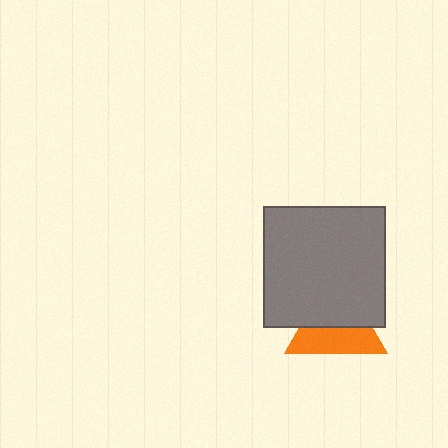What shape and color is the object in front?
The object in front is a gray square.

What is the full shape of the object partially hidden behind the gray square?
The partially hidden object is an orange triangle.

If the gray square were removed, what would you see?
You would see the complete orange triangle.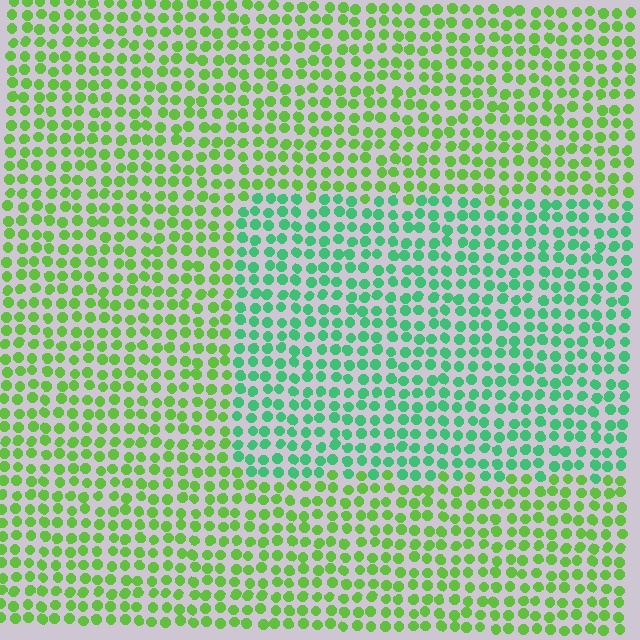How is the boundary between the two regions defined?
The boundary is defined purely by a slight shift in hue (about 41 degrees). Spacing, size, and orientation are identical on both sides.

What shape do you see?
I see a rectangle.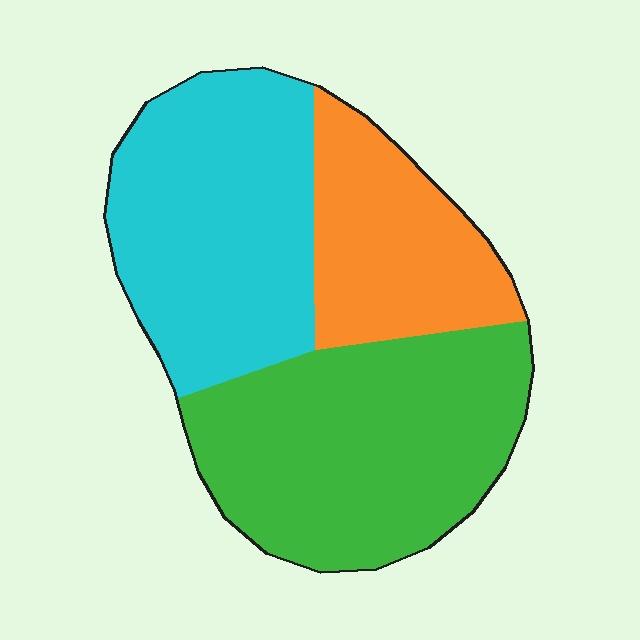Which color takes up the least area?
Orange, at roughly 20%.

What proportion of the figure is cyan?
Cyan covers 37% of the figure.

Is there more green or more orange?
Green.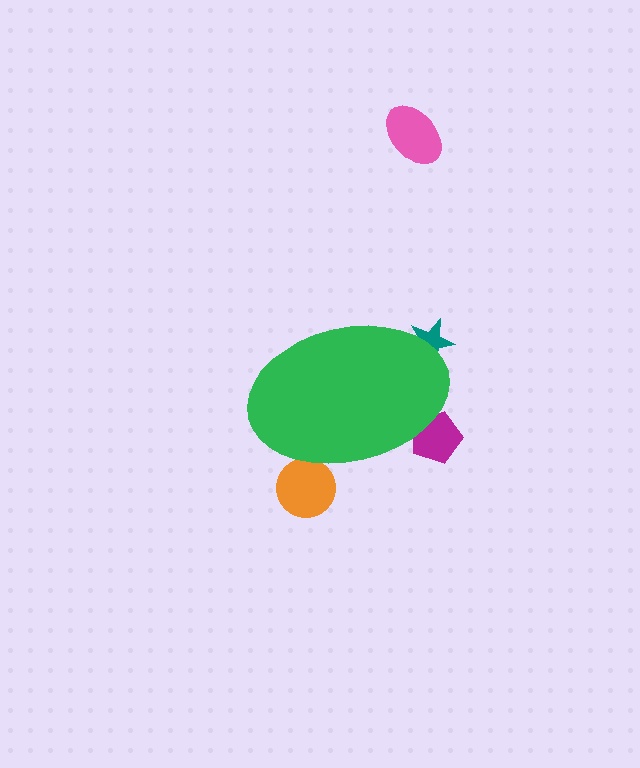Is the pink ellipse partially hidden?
No, the pink ellipse is fully visible.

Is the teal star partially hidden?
Yes, the teal star is partially hidden behind the green ellipse.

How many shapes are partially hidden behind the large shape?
3 shapes are partially hidden.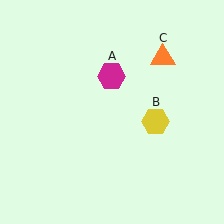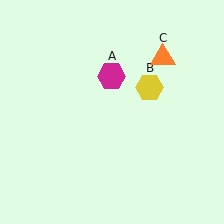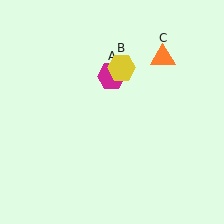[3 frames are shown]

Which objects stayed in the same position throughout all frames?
Magenta hexagon (object A) and orange triangle (object C) remained stationary.